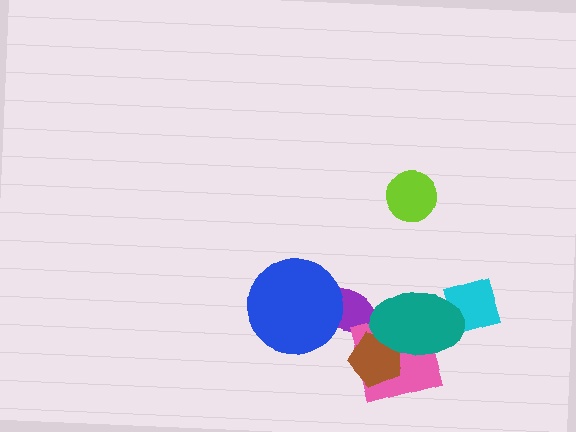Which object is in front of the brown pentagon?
The teal ellipse is in front of the brown pentagon.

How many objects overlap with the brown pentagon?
2 objects overlap with the brown pentagon.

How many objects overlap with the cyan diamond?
1 object overlaps with the cyan diamond.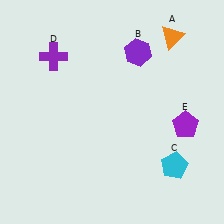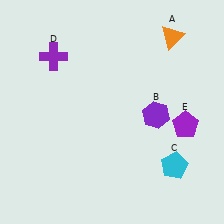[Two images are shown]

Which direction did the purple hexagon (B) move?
The purple hexagon (B) moved down.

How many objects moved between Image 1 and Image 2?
1 object moved between the two images.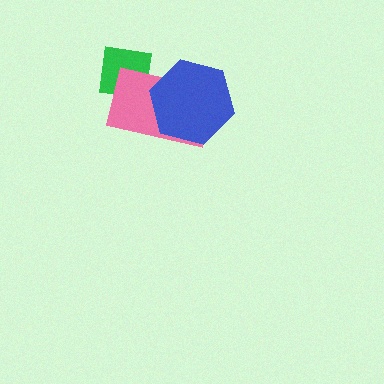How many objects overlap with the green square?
1 object overlaps with the green square.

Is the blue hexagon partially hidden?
No, no other shape covers it.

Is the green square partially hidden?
Yes, it is partially covered by another shape.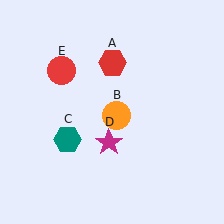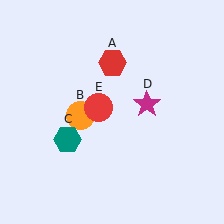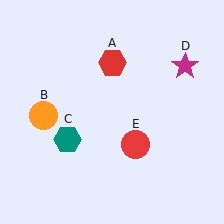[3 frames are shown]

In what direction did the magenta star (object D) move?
The magenta star (object D) moved up and to the right.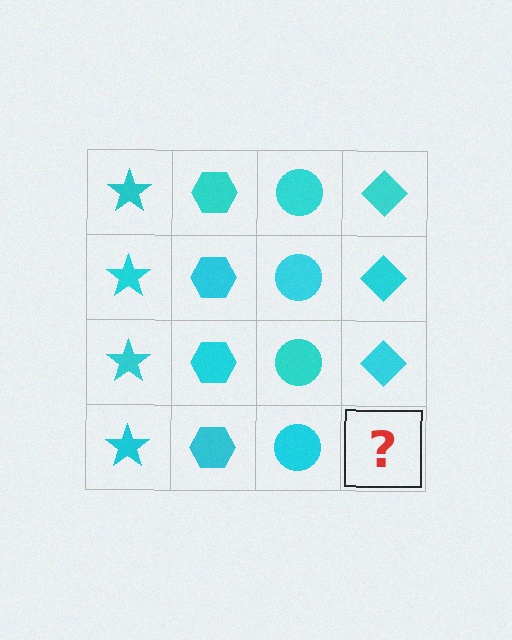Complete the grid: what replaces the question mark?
The question mark should be replaced with a cyan diamond.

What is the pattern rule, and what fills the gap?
The rule is that each column has a consistent shape. The gap should be filled with a cyan diamond.